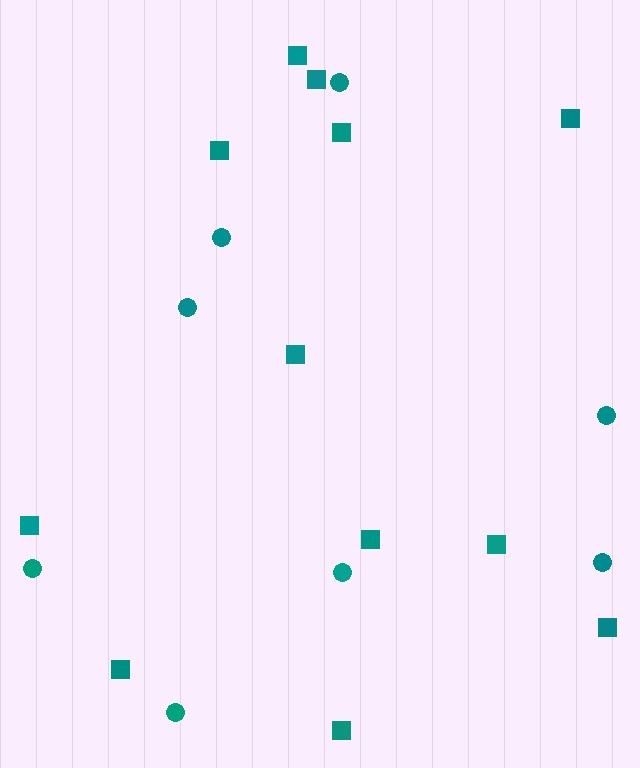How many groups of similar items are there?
There are 2 groups: one group of squares (12) and one group of circles (8).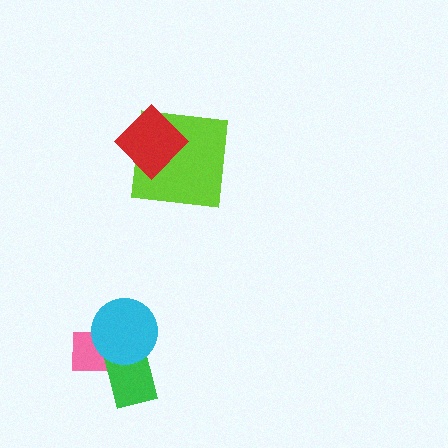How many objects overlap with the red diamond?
1 object overlaps with the red diamond.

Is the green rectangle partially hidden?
Yes, it is partially covered by another shape.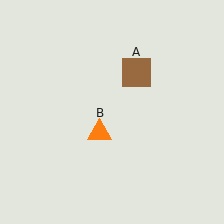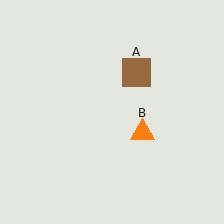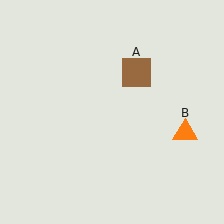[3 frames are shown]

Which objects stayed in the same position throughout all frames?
Brown square (object A) remained stationary.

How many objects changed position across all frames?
1 object changed position: orange triangle (object B).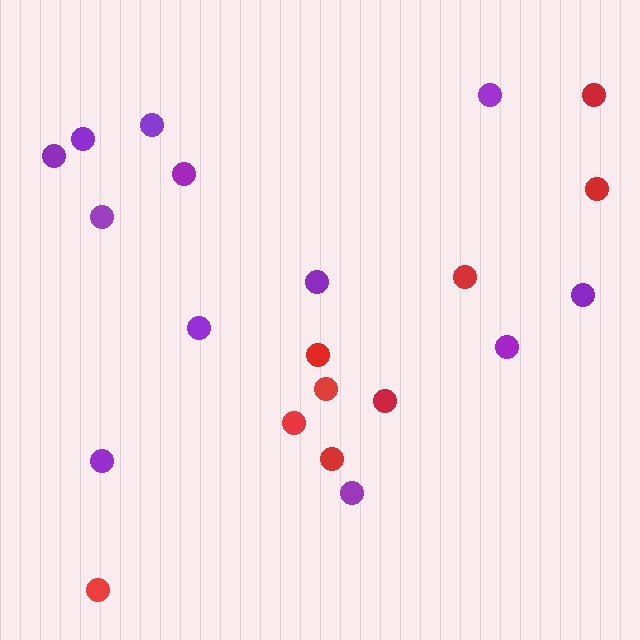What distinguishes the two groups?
There are 2 groups: one group of purple circles (12) and one group of red circles (9).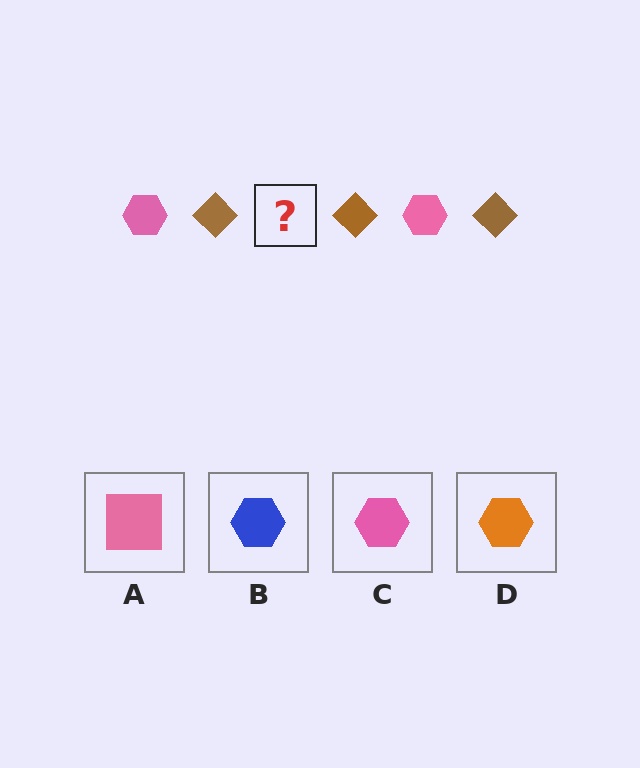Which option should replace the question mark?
Option C.